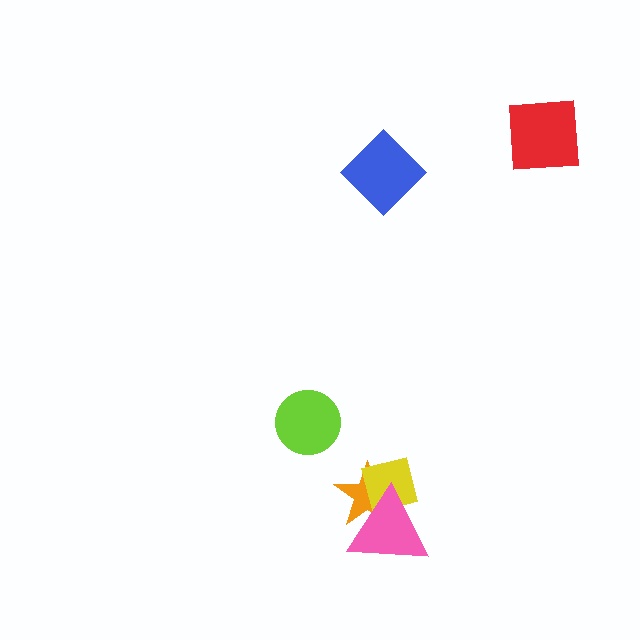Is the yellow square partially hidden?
Yes, it is partially covered by another shape.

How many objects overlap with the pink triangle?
2 objects overlap with the pink triangle.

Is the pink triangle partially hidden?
No, no other shape covers it.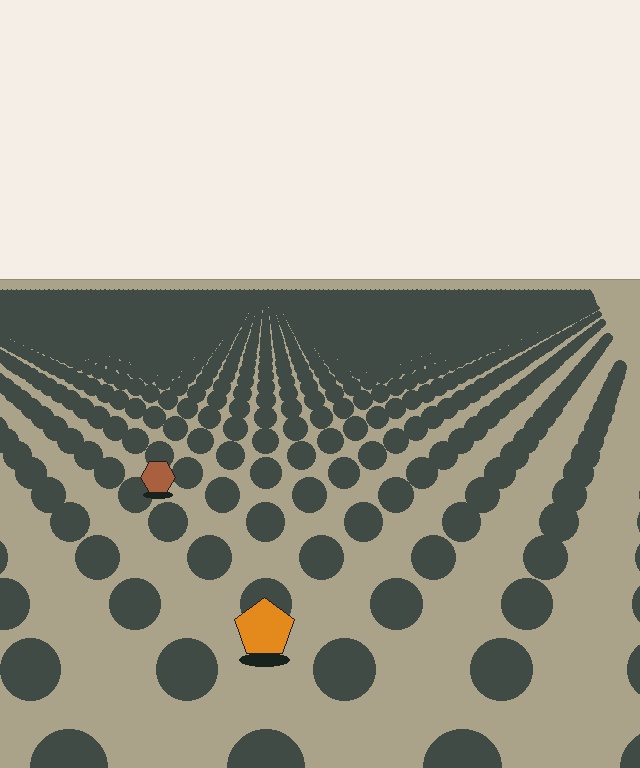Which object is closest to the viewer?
The orange pentagon is closest. The texture marks near it are larger and more spread out.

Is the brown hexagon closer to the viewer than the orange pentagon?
No. The orange pentagon is closer — you can tell from the texture gradient: the ground texture is coarser near it.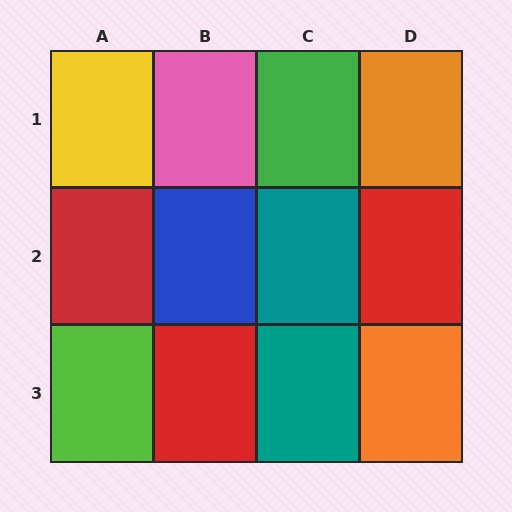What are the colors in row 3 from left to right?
Lime, red, teal, orange.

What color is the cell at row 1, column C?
Green.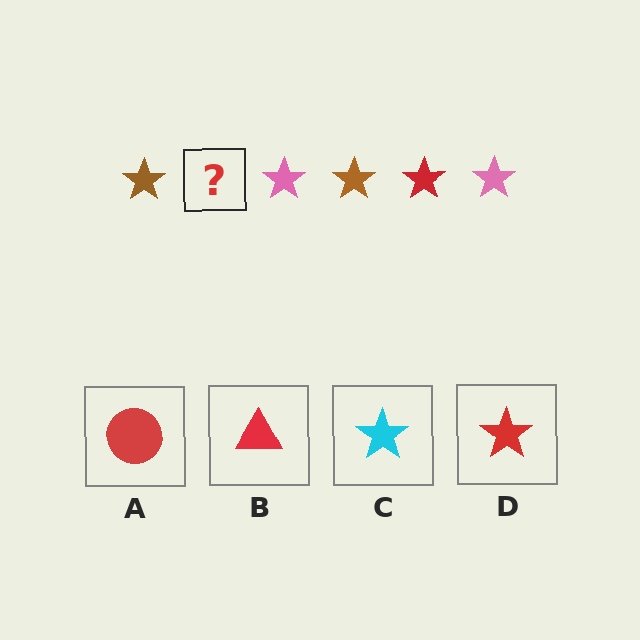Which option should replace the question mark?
Option D.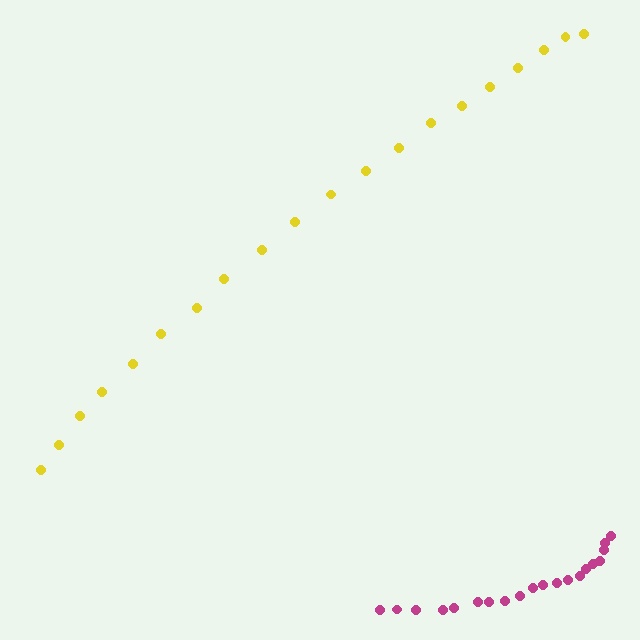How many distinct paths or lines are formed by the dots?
There are 2 distinct paths.